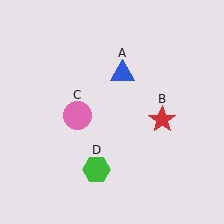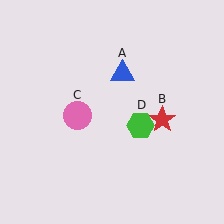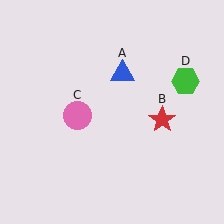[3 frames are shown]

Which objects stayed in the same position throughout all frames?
Blue triangle (object A) and red star (object B) and pink circle (object C) remained stationary.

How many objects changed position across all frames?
1 object changed position: green hexagon (object D).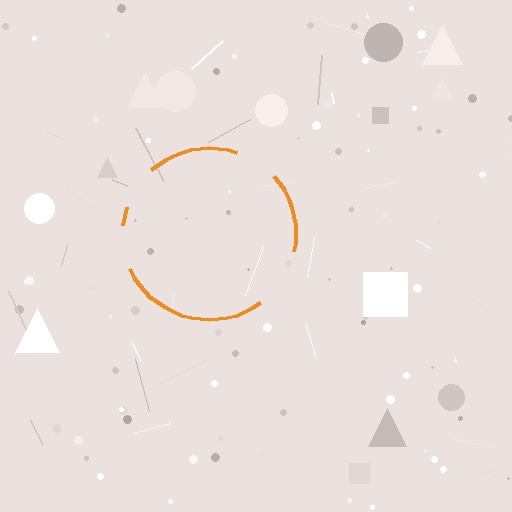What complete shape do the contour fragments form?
The contour fragments form a circle.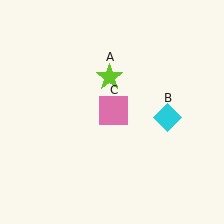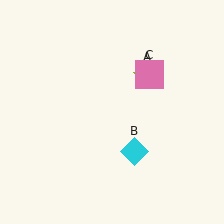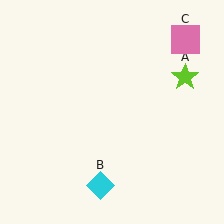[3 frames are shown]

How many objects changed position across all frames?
3 objects changed position: lime star (object A), cyan diamond (object B), pink square (object C).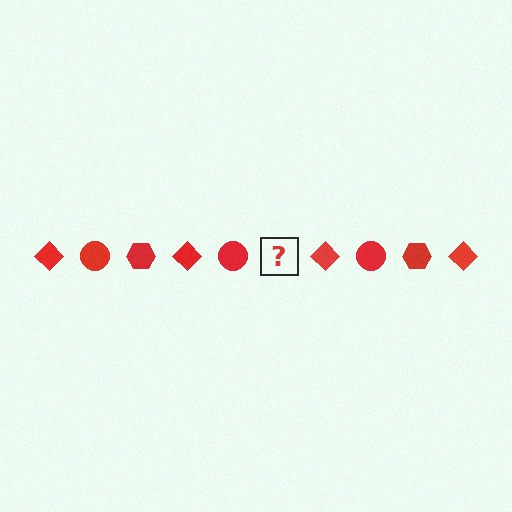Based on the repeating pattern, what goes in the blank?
The blank should be a red hexagon.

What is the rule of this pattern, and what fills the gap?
The rule is that the pattern cycles through diamond, circle, hexagon shapes in red. The gap should be filled with a red hexagon.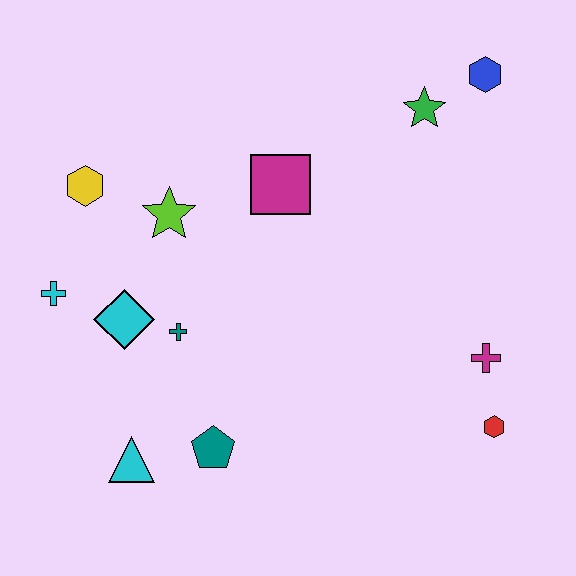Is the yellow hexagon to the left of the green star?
Yes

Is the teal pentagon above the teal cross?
No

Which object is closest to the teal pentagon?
The cyan triangle is closest to the teal pentagon.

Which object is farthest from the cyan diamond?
The blue hexagon is farthest from the cyan diamond.